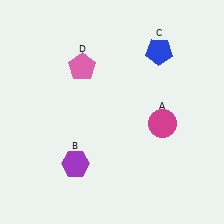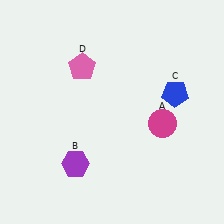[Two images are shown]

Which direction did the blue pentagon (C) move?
The blue pentagon (C) moved down.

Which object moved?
The blue pentagon (C) moved down.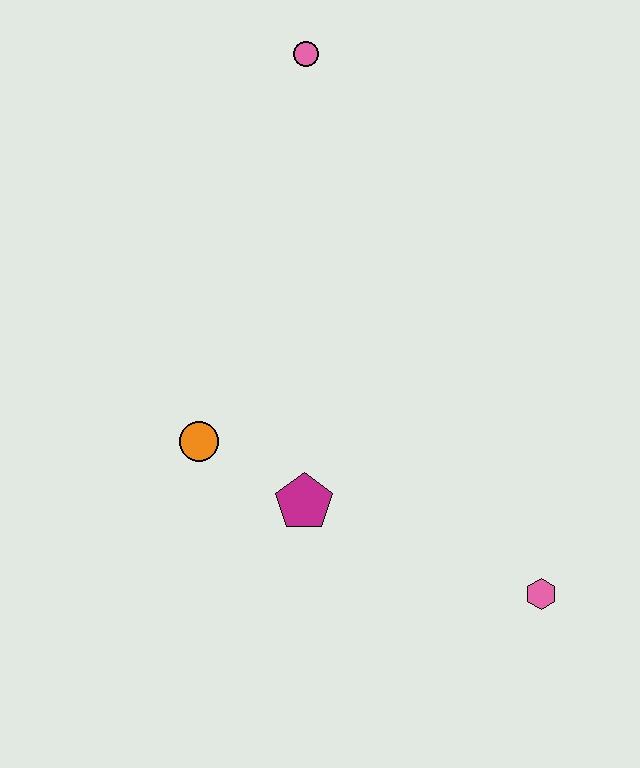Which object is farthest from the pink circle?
The pink hexagon is farthest from the pink circle.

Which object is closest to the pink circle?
The orange circle is closest to the pink circle.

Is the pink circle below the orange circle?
No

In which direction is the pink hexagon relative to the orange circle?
The pink hexagon is to the right of the orange circle.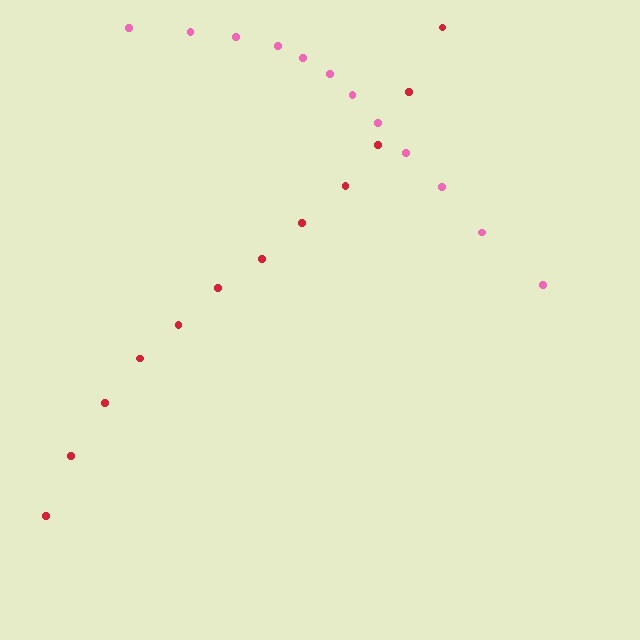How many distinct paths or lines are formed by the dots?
There are 2 distinct paths.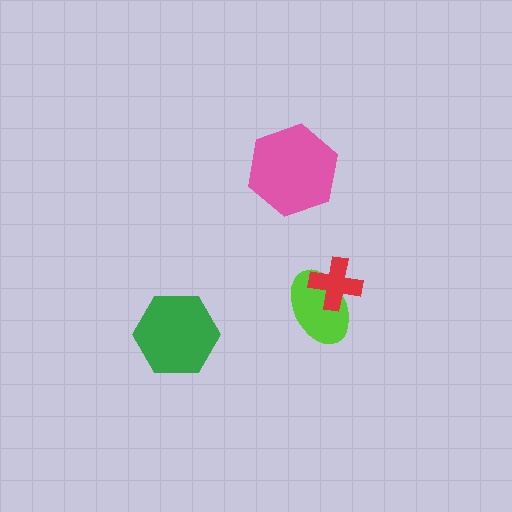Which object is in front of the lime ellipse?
The red cross is in front of the lime ellipse.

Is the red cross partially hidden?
No, no other shape covers it.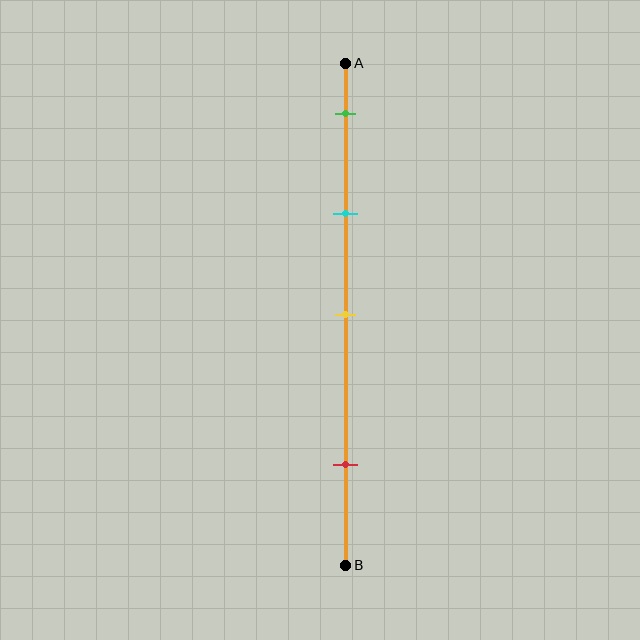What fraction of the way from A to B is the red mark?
The red mark is approximately 80% (0.8) of the way from A to B.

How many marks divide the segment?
There are 4 marks dividing the segment.